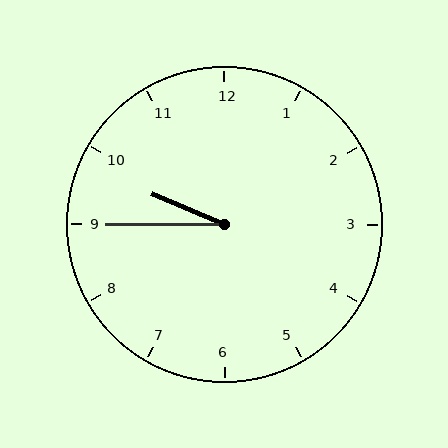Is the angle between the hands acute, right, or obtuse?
It is acute.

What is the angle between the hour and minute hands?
Approximately 22 degrees.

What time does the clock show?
9:45.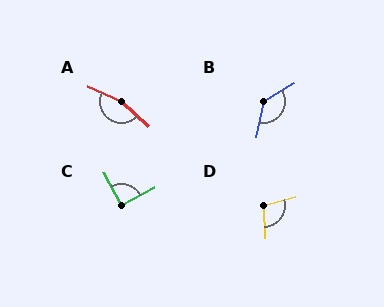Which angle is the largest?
A, at approximately 163 degrees.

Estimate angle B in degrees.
Approximately 132 degrees.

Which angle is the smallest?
C, at approximately 91 degrees.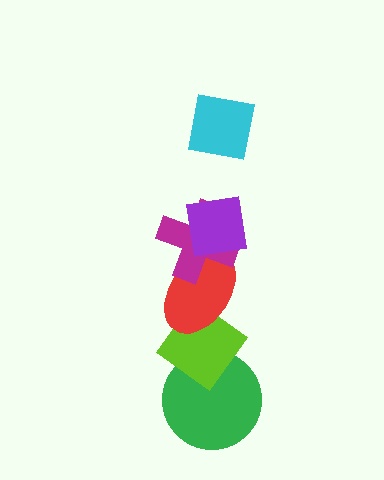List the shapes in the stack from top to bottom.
From top to bottom: the cyan square, the purple square, the magenta cross, the red ellipse, the lime diamond, the green circle.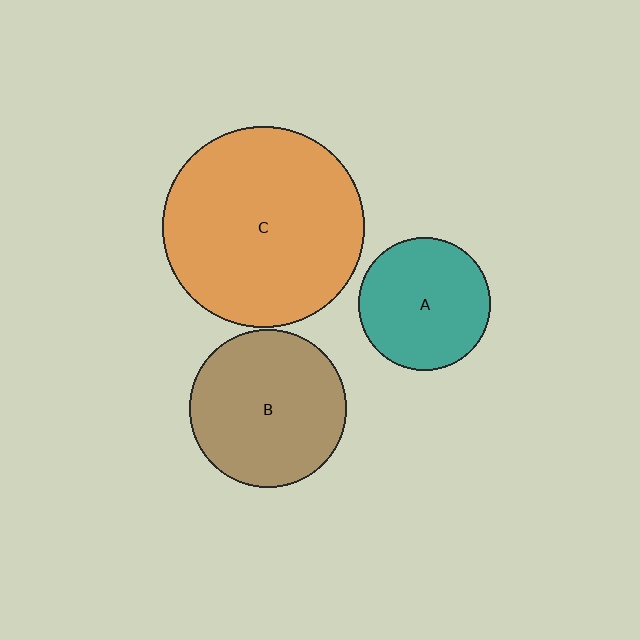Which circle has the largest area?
Circle C (orange).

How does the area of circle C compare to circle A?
Approximately 2.3 times.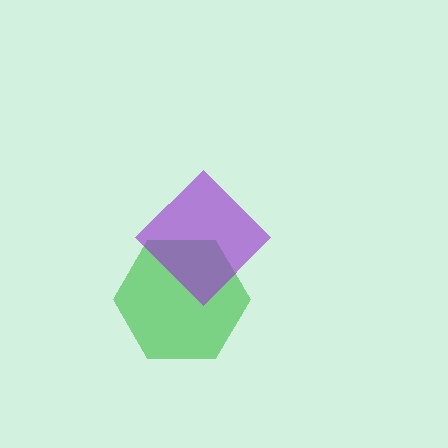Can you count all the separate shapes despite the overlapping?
Yes, there are 2 separate shapes.